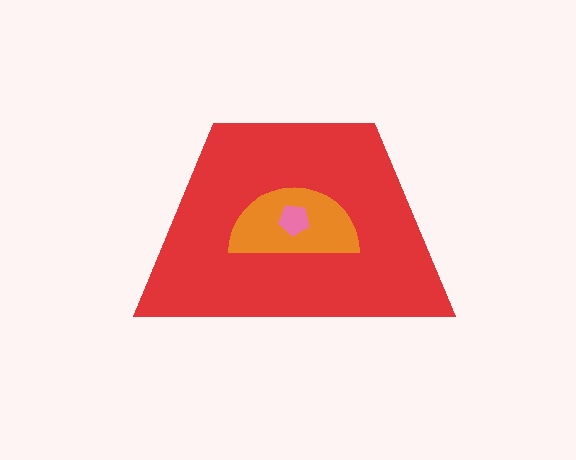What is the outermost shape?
The red trapezoid.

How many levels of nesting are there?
3.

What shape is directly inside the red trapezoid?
The orange semicircle.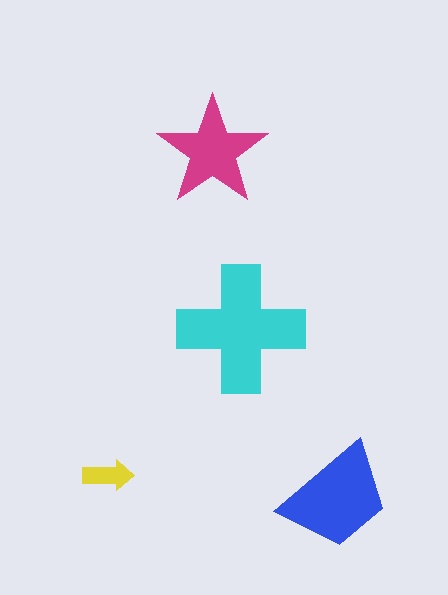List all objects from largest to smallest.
The cyan cross, the blue trapezoid, the magenta star, the yellow arrow.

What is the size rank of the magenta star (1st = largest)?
3rd.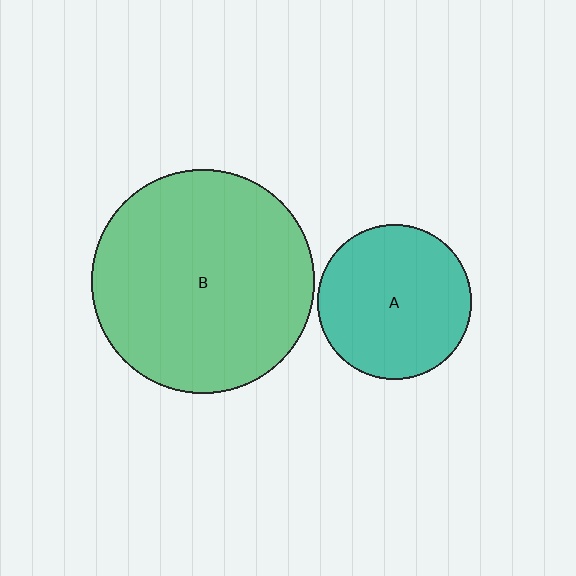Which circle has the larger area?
Circle B (green).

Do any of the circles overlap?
No, none of the circles overlap.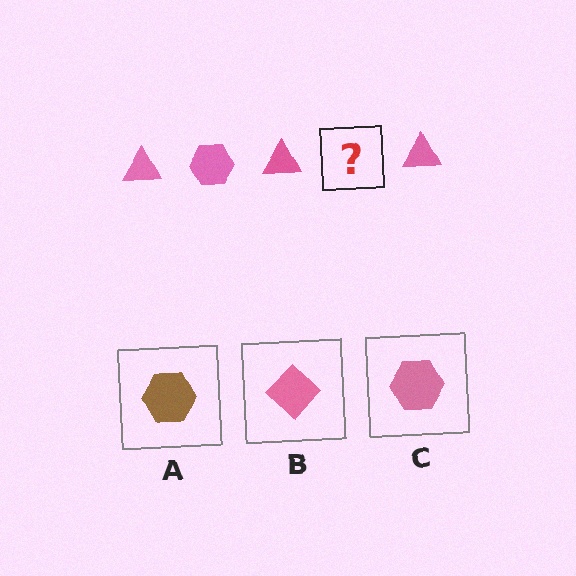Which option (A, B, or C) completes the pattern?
C.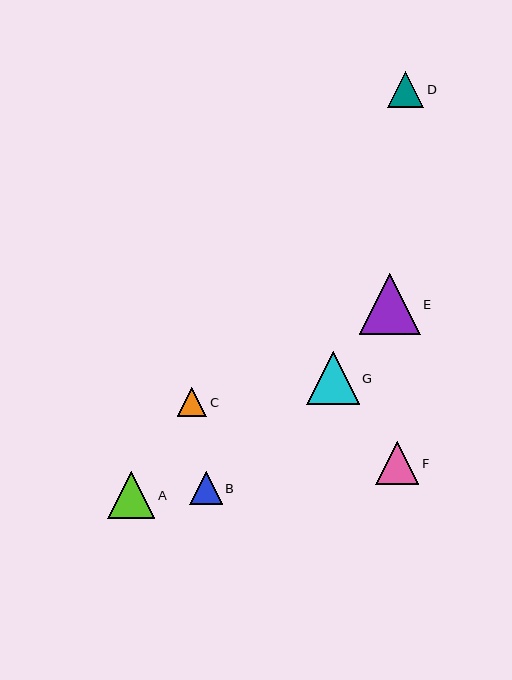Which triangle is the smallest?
Triangle C is the smallest with a size of approximately 29 pixels.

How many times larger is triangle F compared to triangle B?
Triangle F is approximately 1.3 times the size of triangle B.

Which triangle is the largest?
Triangle E is the largest with a size of approximately 61 pixels.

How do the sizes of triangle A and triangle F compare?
Triangle A and triangle F are approximately the same size.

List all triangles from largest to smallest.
From largest to smallest: E, G, A, F, D, B, C.